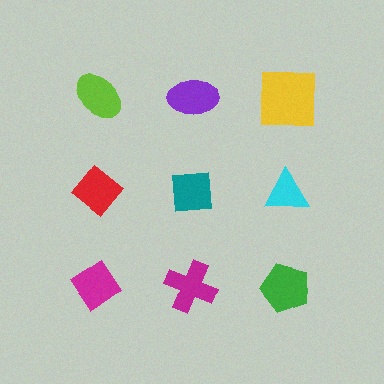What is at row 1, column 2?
A purple ellipse.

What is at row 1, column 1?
A lime ellipse.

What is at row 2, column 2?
A teal square.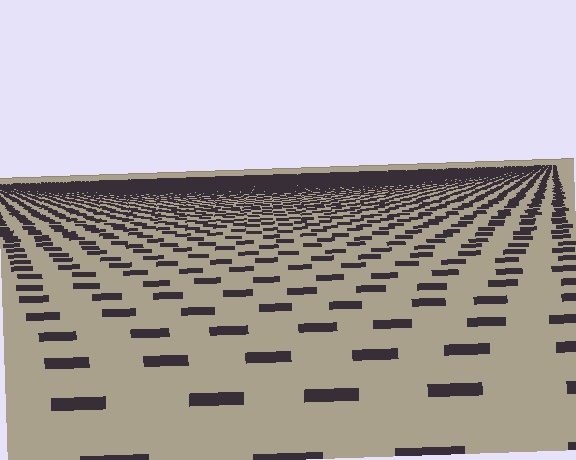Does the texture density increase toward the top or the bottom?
Density increases toward the top.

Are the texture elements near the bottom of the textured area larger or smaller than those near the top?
Larger. Near the bottom, elements are closer to the viewer and appear at a bigger on-screen size.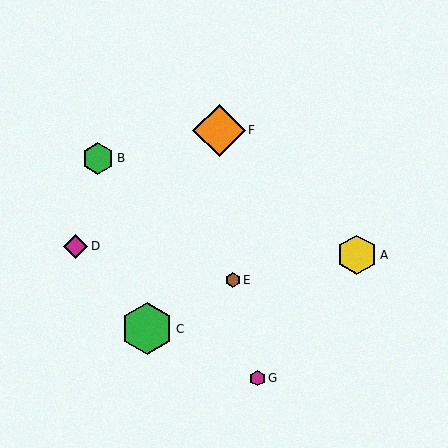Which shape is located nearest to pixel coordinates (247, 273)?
The brown hexagon (labeled E) at (233, 280) is nearest to that location.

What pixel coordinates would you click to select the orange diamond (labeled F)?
Click at (219, 130) to select the orange diamond F.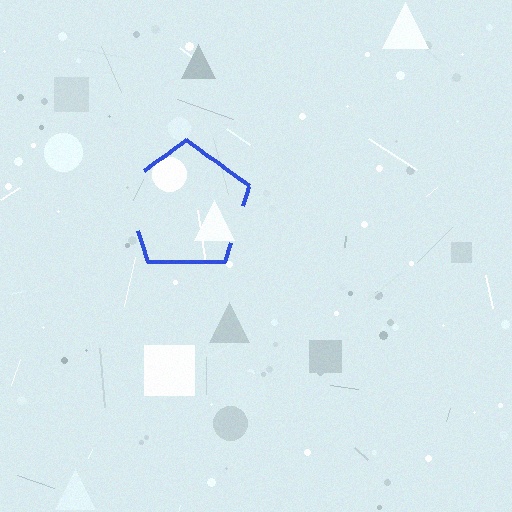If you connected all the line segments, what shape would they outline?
They would outline a pentagon.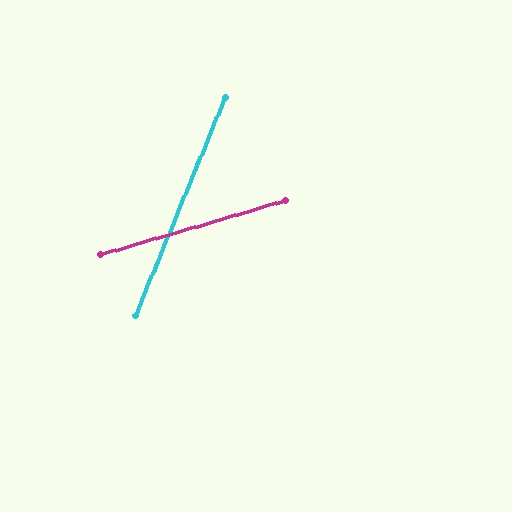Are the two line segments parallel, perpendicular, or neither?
Neither parallel nor perpendicular — they differ by about 51°.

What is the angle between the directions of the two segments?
Approximately 51 degrees.